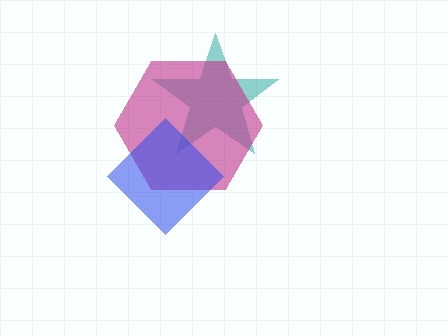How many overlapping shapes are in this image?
There are 3 overlapping shapes in the image.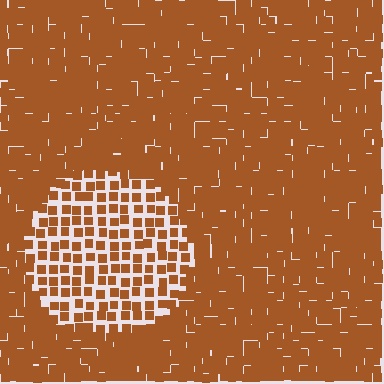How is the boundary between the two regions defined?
The boundary is defined by a change in element density (approximately 2.2x ratio). All elements are the same color, size, and shape.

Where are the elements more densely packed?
The elements are more densely packed outside the circle boundary.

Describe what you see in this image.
The image contains small brown elements arranged at two different densities. A circle-shaped region is visible where the elements are less densely packed than the surrounding area.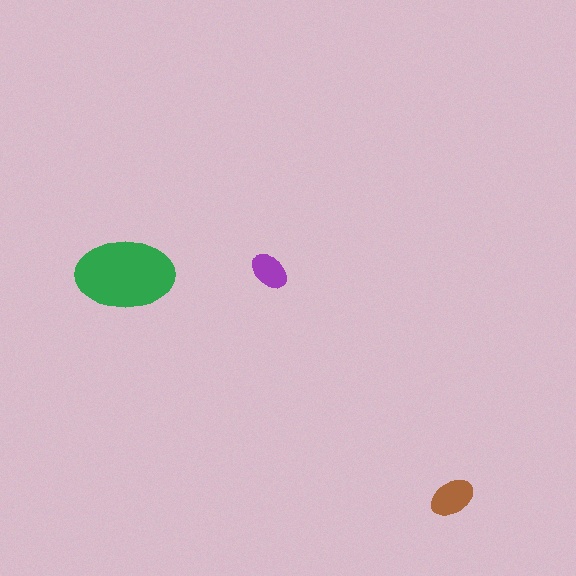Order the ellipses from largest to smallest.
the green one, the brown one, the purple one.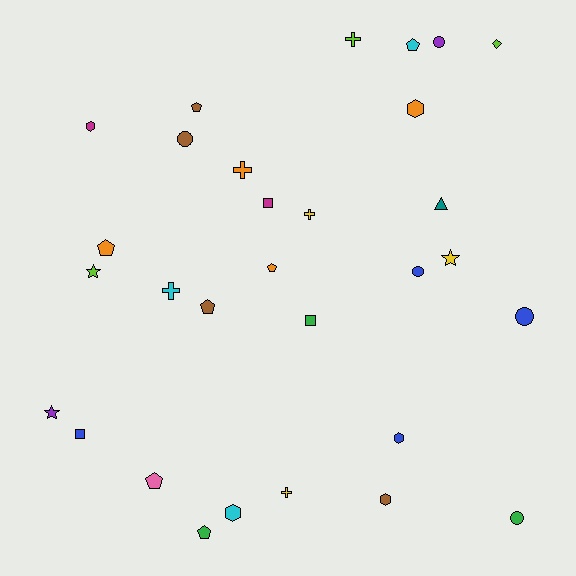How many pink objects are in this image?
There is 1 pink object.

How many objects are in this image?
There are 30 objects.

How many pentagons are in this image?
There are 7 pentagons.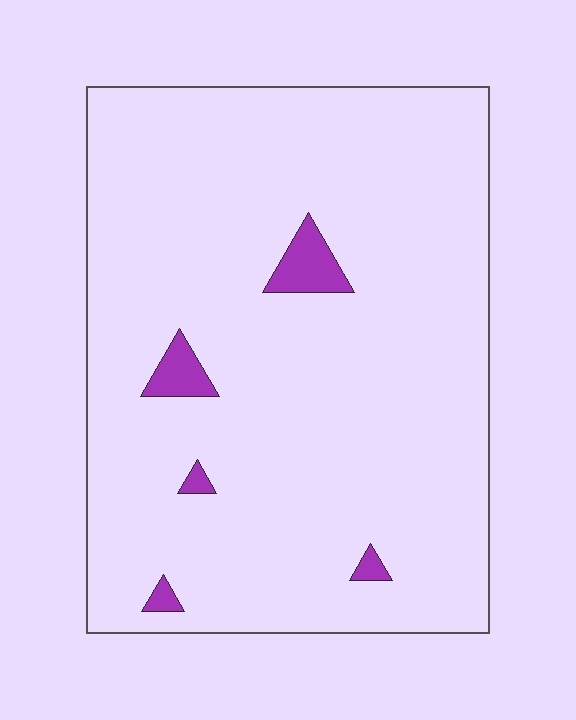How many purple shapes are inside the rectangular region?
5.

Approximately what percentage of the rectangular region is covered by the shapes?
Approximately 5%.